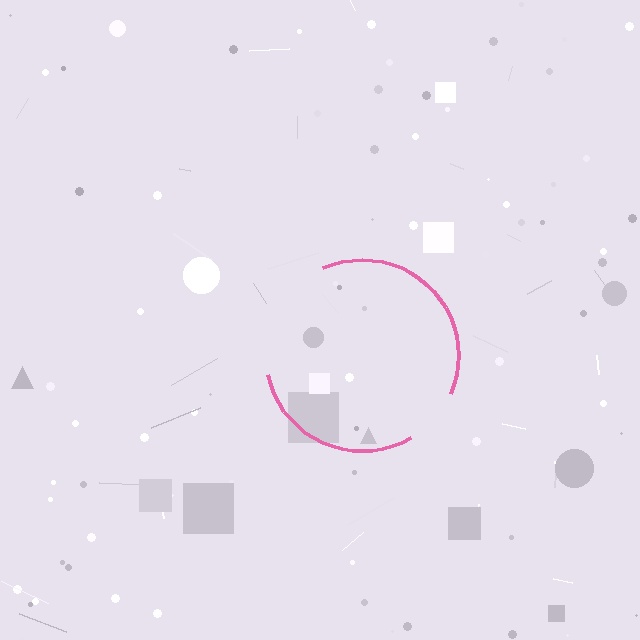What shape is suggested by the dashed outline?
The dashed outline suggests a circle.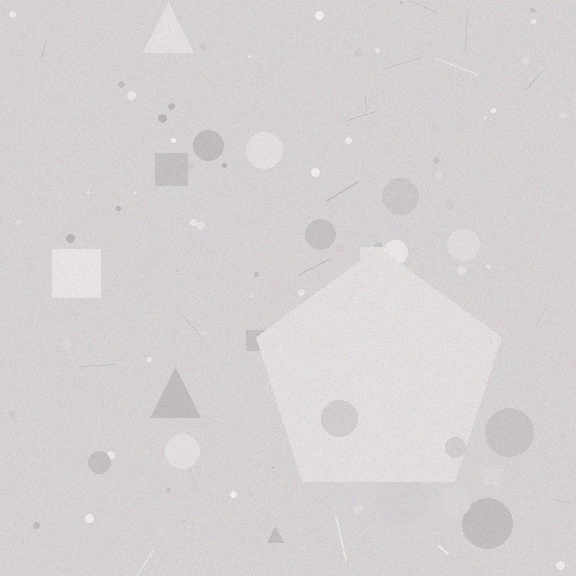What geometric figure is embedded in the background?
A pentagon is embedded in the background.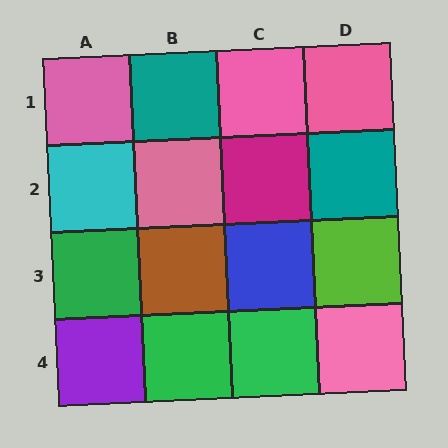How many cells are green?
3 cells are green.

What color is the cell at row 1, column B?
Teal.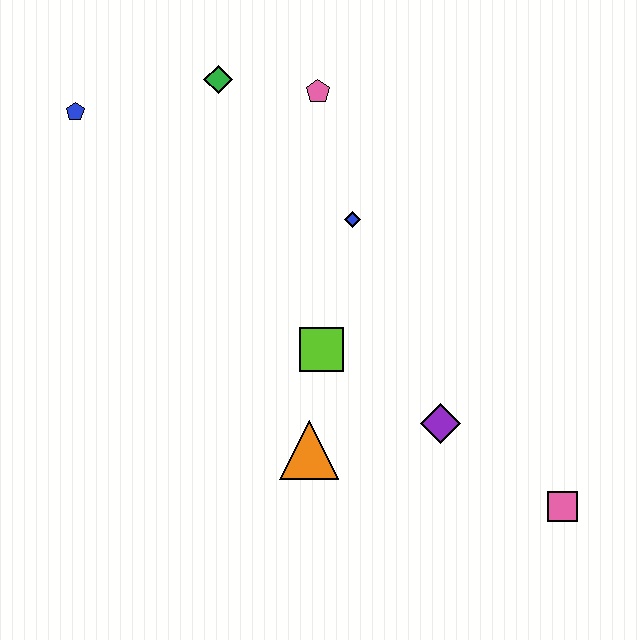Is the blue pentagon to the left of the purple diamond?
Yes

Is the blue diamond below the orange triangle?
No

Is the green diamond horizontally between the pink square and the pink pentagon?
No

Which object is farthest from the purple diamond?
The blue pentagon is farthest from the purple diamond.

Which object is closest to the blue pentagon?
The green diamond is closest to the blue pentagon.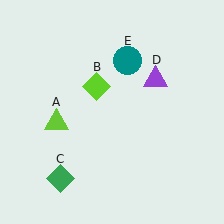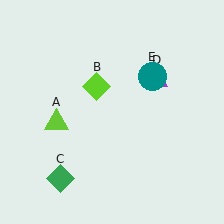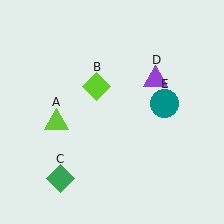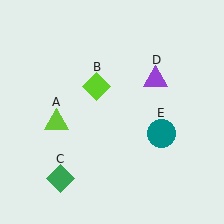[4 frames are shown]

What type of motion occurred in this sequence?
The teal circle (object E) rotated clockwise around the center of the scene.